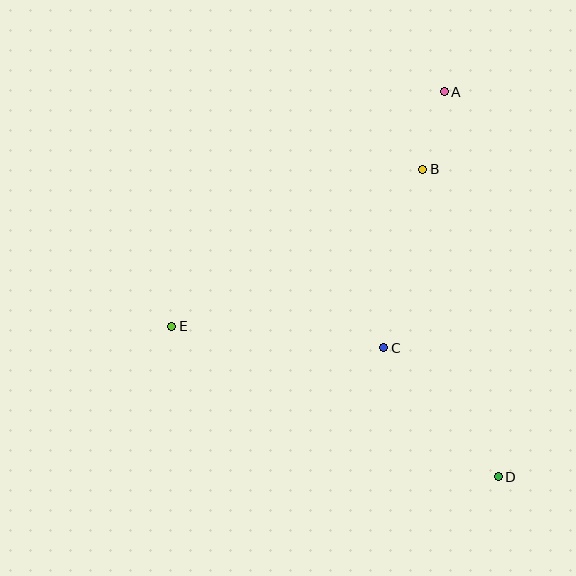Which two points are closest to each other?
Points A and B are closest to each other.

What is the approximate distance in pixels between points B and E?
The distance between B and E is approximately 296 pixels.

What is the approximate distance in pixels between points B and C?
The distance between B and C is approximately 182 pixels.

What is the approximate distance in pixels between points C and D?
The distance between C and D is approximately 173 pixels.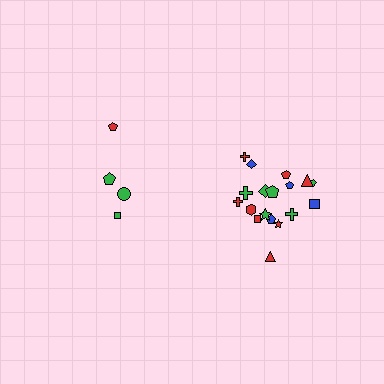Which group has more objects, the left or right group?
The right group.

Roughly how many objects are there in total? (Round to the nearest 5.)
Roughly 20 objects in total.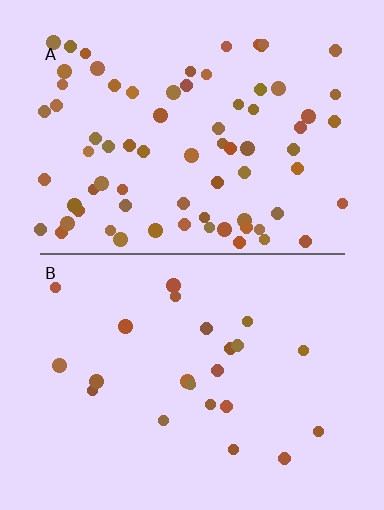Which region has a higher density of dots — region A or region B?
A (the top).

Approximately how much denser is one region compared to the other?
Approximately 3.3× — region A over region B.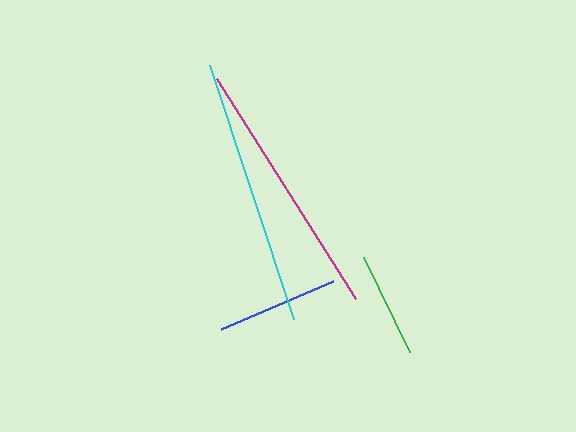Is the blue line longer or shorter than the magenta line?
The magenta line is longer than the blue line.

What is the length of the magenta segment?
The magenta segment is approximately 260 pixels long.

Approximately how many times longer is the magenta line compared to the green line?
The magenta line is approximately 2.5 times the length of the green line.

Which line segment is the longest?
The cyan line is the longest at approximately 267 pixels.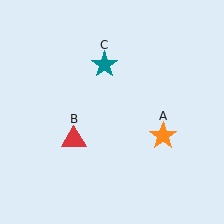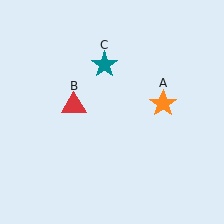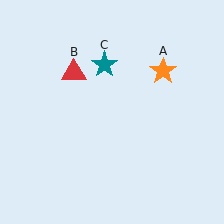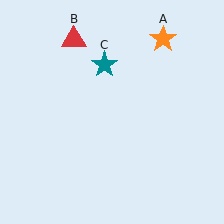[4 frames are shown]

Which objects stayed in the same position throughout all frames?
Teal star (object C) remained stationary.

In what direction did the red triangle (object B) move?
The red triangle (object B) moved up.